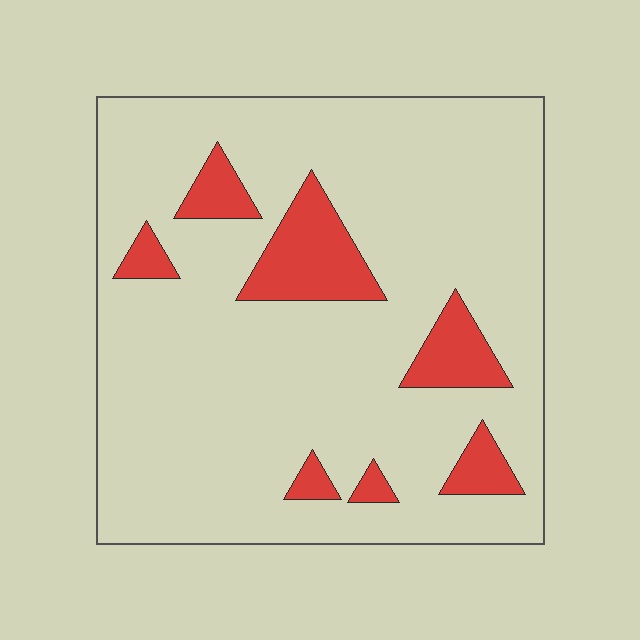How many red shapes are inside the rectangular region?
7.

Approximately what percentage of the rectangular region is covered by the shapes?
Approximately 15%.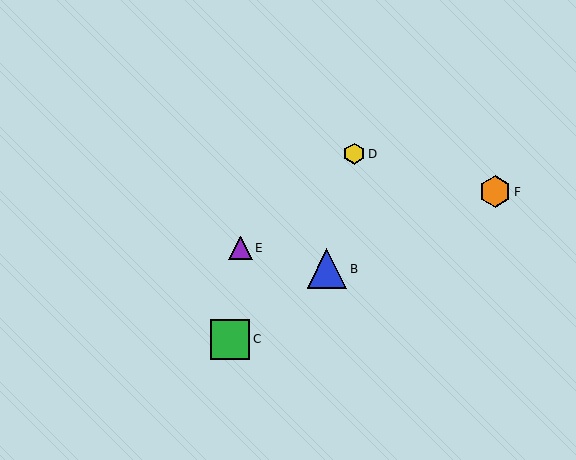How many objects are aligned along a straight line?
3 objects (A, C, D) are aligned along a straight line.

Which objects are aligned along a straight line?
Objects A, C, D are aligned along a straight line.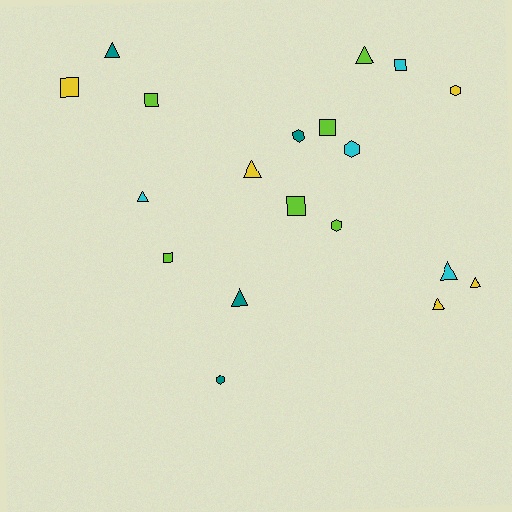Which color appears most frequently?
Lime, with 6 objects.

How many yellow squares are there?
There is 1 yellow square.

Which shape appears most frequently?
Triangle, with 8 objects.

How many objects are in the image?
There are 19 objects.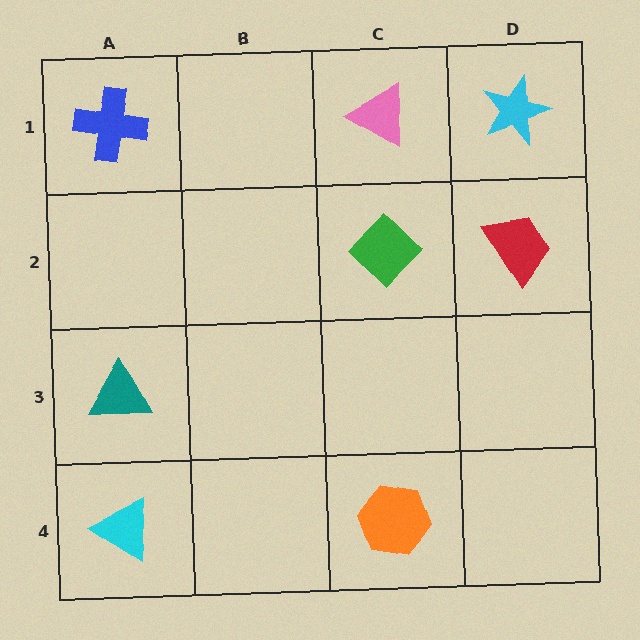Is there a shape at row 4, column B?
No, that cell is empty.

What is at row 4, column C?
An orange hexagon.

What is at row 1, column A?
A blue cross.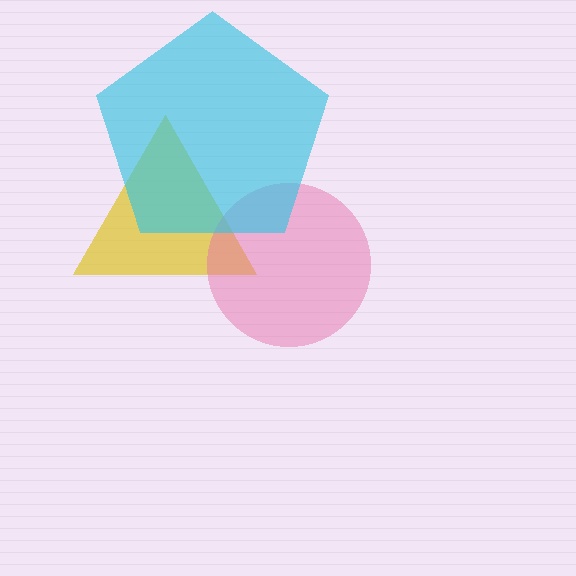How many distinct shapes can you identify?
There are 3 distinct shapes: a yellow triangle, a pink circle, a cyan pentagon.